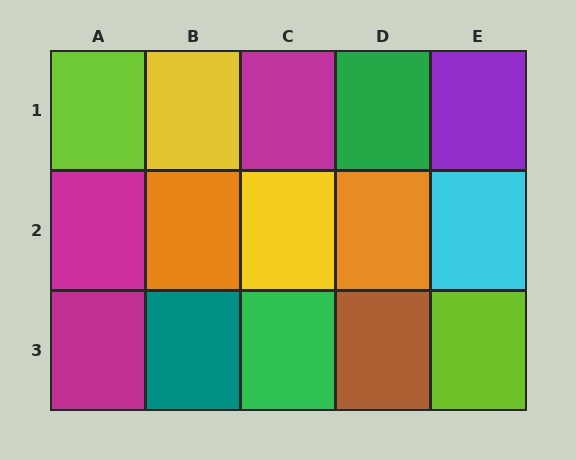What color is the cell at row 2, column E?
Cyan.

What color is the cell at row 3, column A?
Magenta.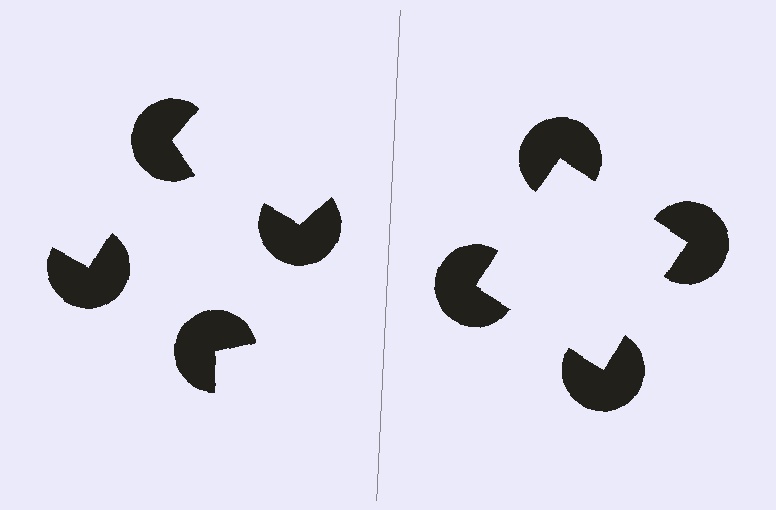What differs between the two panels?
The pac-man discs are positioned identically on both sides; only the wedge orientations differ. On the right they align to a square; on the left they are misaligned.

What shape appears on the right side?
An illusory square.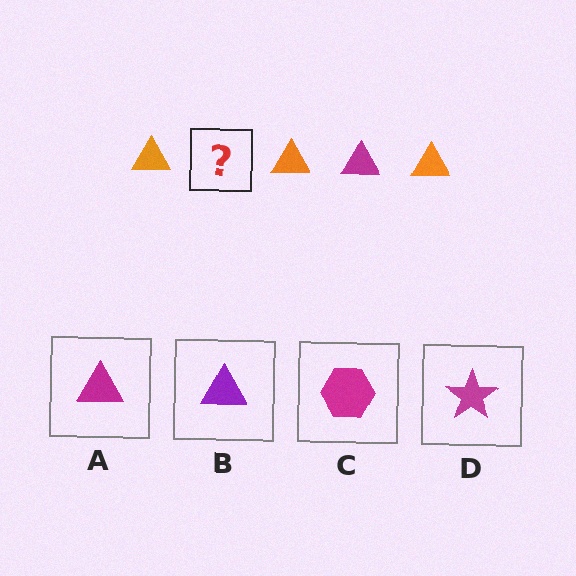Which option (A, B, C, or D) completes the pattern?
A.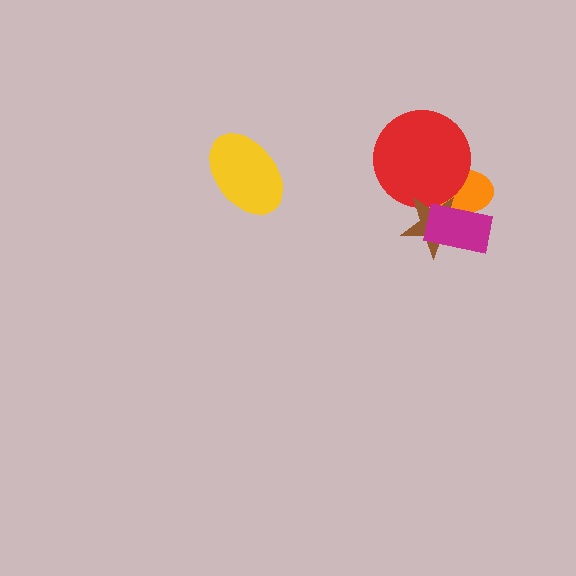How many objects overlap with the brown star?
3 objects overlap with the brown star.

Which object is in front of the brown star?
The magenta rectangle is in front of the brown star.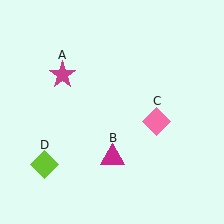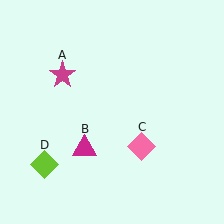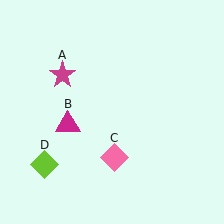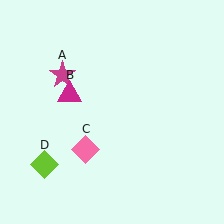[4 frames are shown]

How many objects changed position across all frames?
2 objects changed position: magenta triangle (object B), pink diamond (object C).